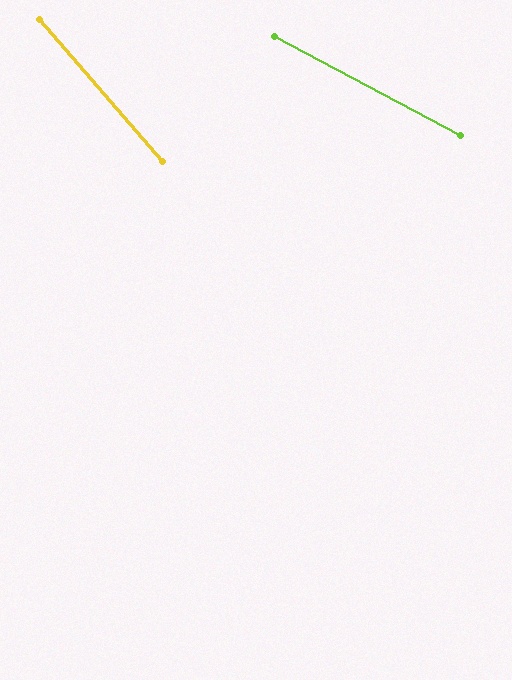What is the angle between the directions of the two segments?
Approximately 21 degrees.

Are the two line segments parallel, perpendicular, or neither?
Neither parallel nor perpendicular — they differ by about 21°.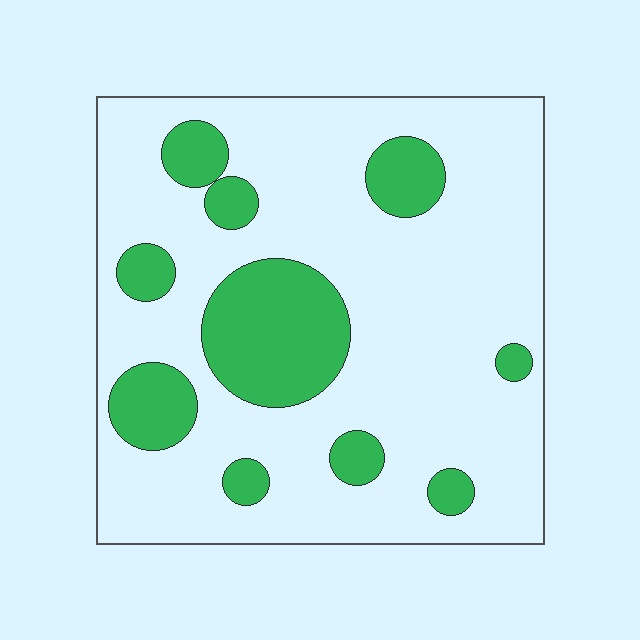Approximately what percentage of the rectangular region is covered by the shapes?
Approximately 20%.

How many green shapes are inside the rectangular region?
10.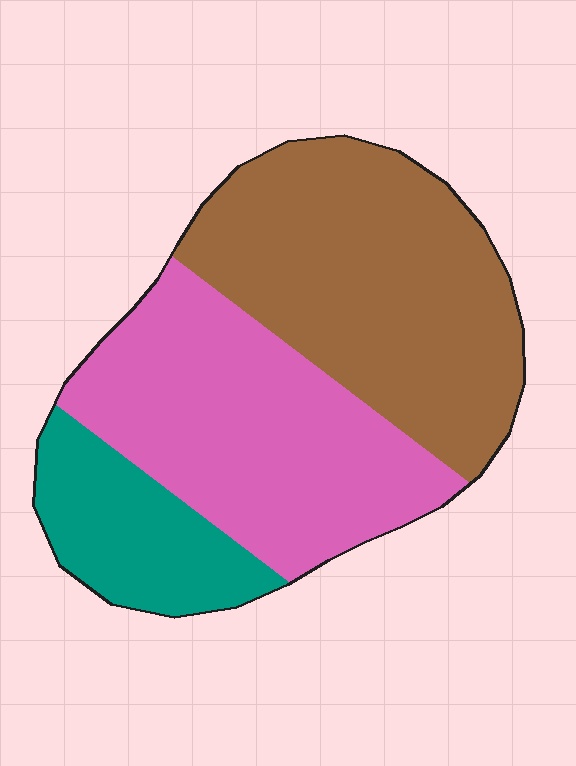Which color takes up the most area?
Brown, at roughly 45%.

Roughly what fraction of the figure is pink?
Pink covers 39% of the figure.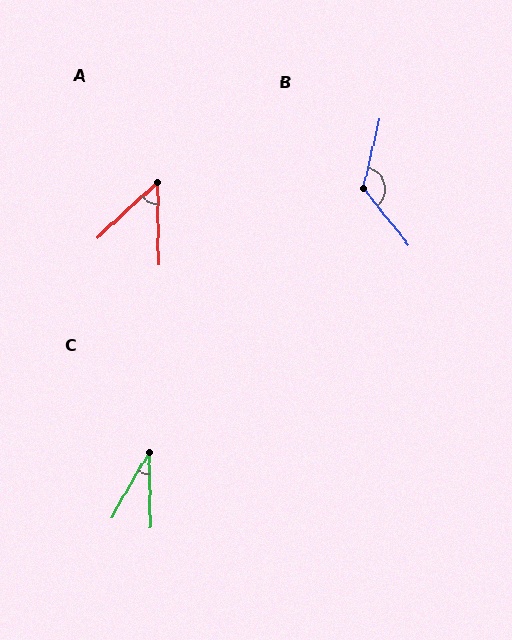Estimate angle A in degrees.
Approximately 48 degrees.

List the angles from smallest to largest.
C (31°), A (48°), B (128°).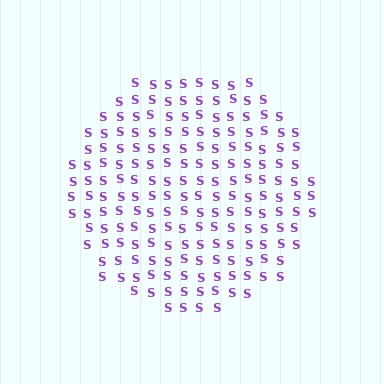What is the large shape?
The large shape is a circle.